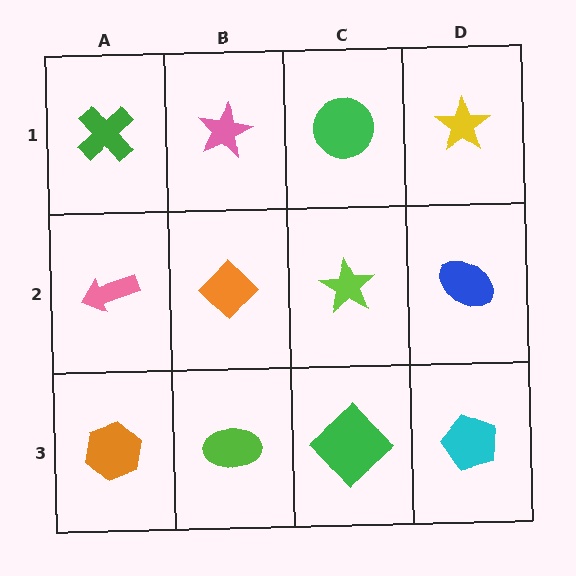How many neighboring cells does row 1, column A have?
2.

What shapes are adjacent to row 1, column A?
A pink arrow (row 2, column A), a pink star (row 1, column B).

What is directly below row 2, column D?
A cyan pentagon.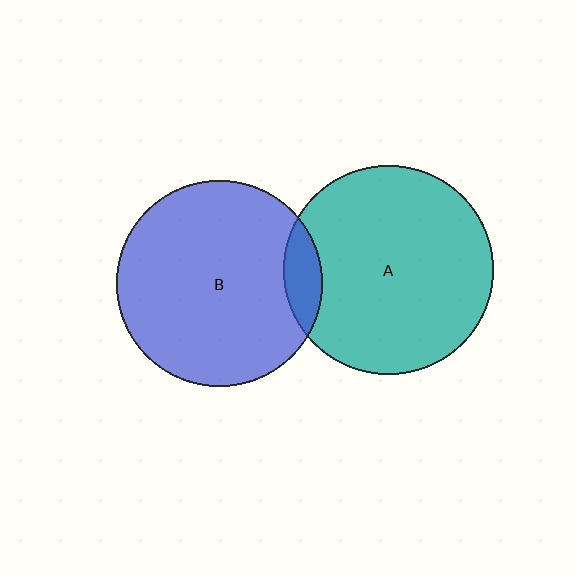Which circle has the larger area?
Circle A (teal).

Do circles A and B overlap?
Yes.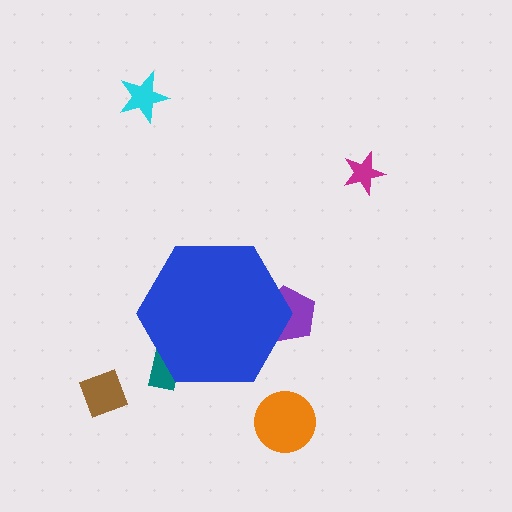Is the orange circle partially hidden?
No, the orange circle is fully visible.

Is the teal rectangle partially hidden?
Yes, the teal rectangle is partially hidden behind the blue hexagon.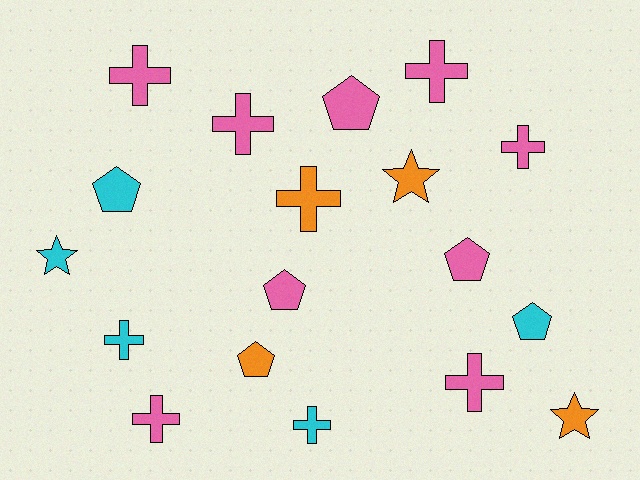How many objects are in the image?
There are 18 objects.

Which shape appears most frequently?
Cross, with 9 objects.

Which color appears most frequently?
Pink, with 9 objects.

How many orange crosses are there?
There is 1 orange cross.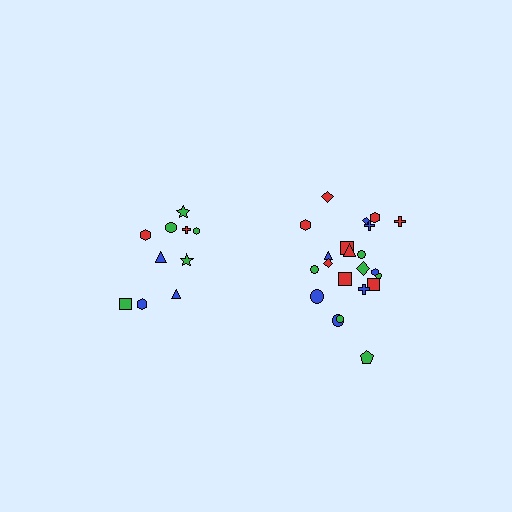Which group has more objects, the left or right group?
The right group.